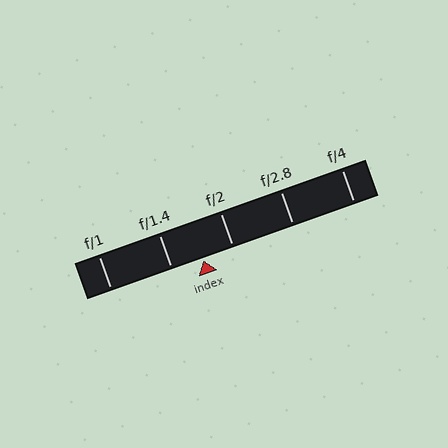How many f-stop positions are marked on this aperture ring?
There are 5 f-stop positions marked.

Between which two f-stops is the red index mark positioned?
The index mark is between f/1.4 and f/2.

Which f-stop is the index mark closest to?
The index mark is closest to f/2.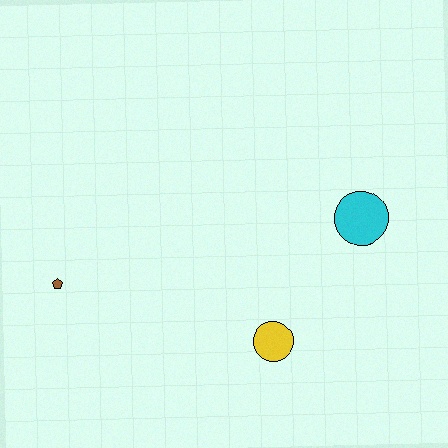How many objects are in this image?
There are 3 objects.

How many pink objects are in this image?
There are no pink objects.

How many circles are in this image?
There are 2 circles.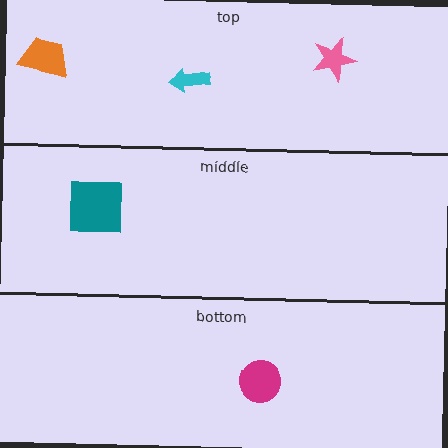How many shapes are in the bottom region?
1.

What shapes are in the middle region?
The teal square.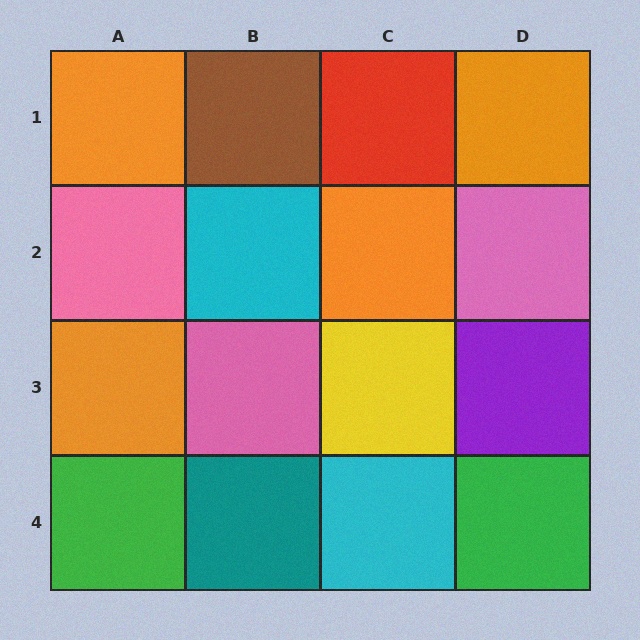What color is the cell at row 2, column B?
Cyan.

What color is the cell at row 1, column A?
Orange.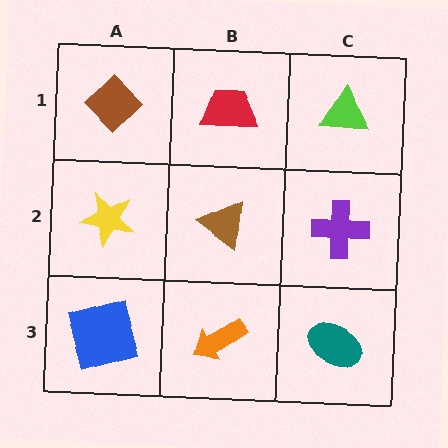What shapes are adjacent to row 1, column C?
A purple cross (row 2, column C), a red trapezoid (row 1, column B).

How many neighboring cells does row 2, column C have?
3.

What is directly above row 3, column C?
A purple cross.